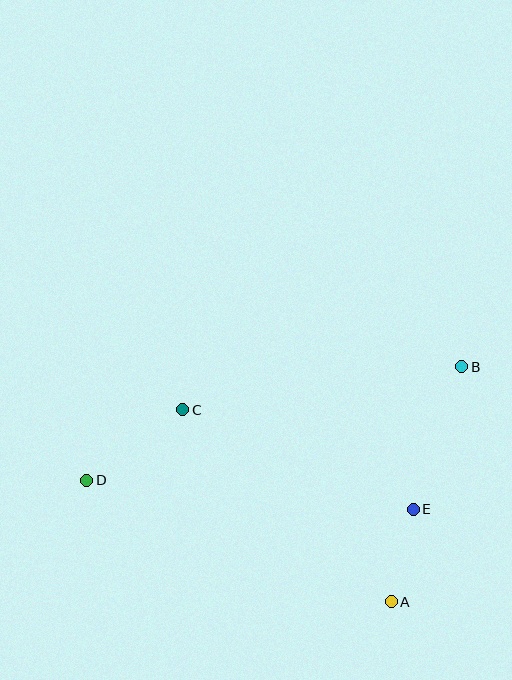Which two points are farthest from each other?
Points B and D are farthest from each other.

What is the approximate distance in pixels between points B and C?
The distance between B and C is approximately 282 pixels.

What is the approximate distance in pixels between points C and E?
The distance between C and E is approximately 251 pixels.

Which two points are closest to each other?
Points A and E are closest to each other.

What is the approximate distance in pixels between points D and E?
The distance between D and E is approximately 328 pixels.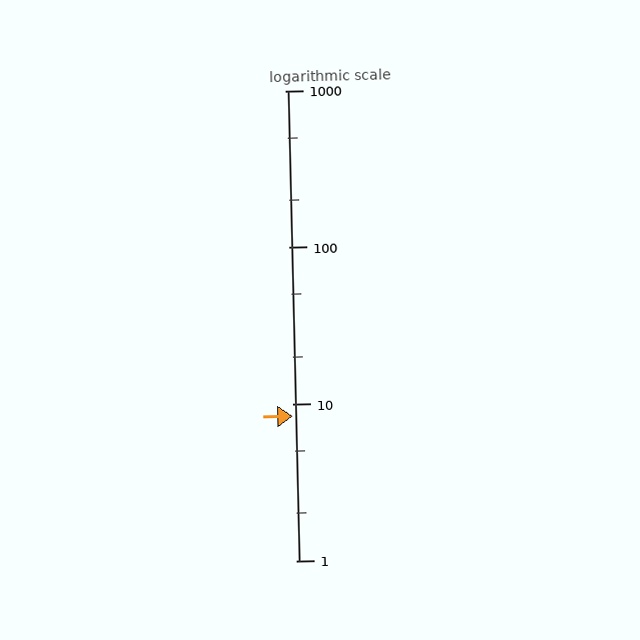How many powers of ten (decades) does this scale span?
The scale spans 3 decades, from 1 to 1000.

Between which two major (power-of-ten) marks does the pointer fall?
The pointer is between 1 and 10.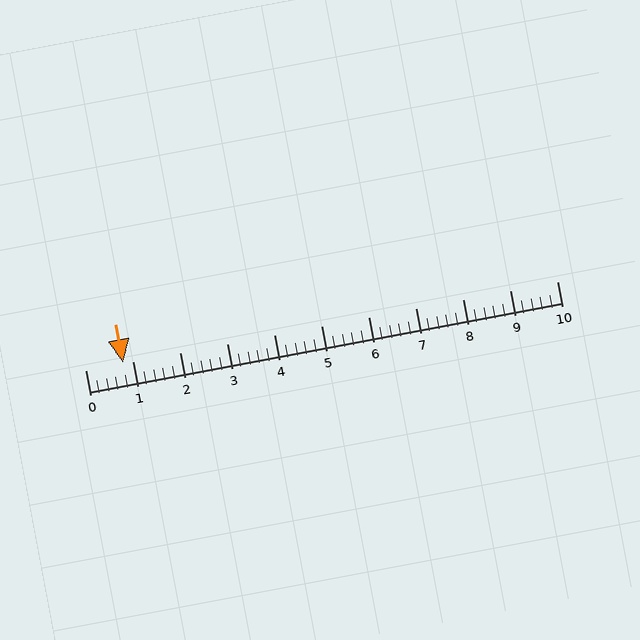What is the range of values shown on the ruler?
The ruler shows values from 0 to 10.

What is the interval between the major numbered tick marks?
The major tick marks are spaced 1 units apart.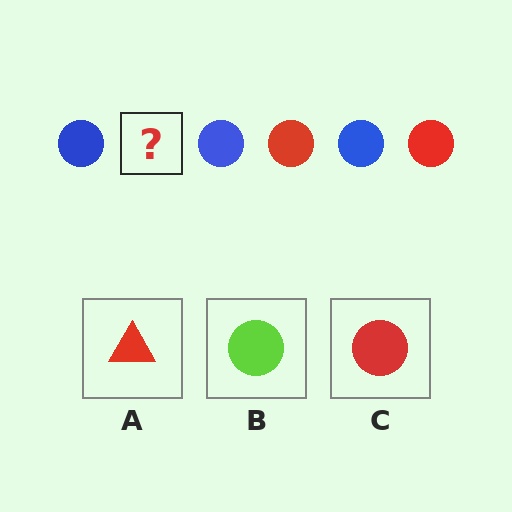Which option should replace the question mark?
Option C.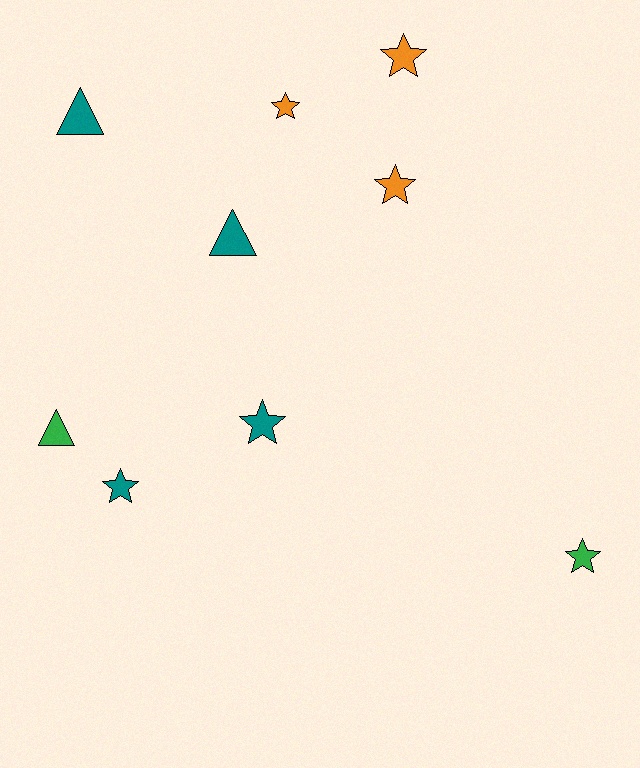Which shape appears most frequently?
Star, with 6 objects.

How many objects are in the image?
There are 9 objects.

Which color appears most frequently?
Teal, with 4 objects.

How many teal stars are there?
There are 2 teal stars.